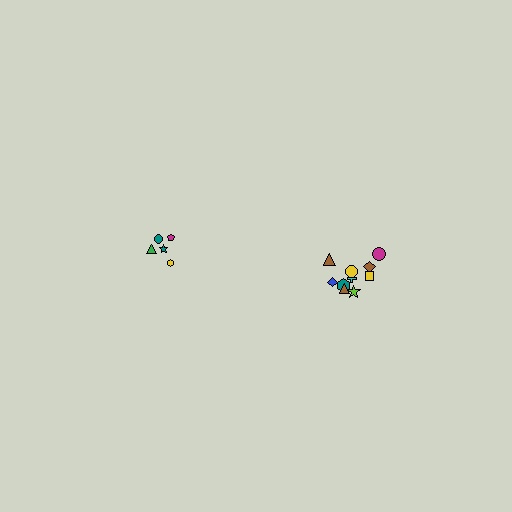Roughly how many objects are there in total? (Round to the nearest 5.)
Roughly 15 objects in total.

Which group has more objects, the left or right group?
The right group.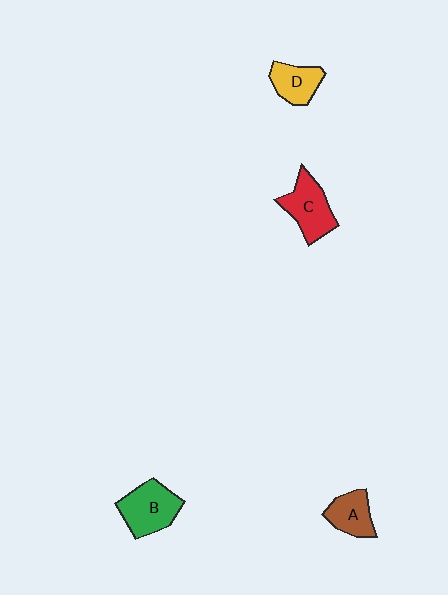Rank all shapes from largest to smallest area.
From largest to smallest: B (green), C (red), A (brown), D (yellow).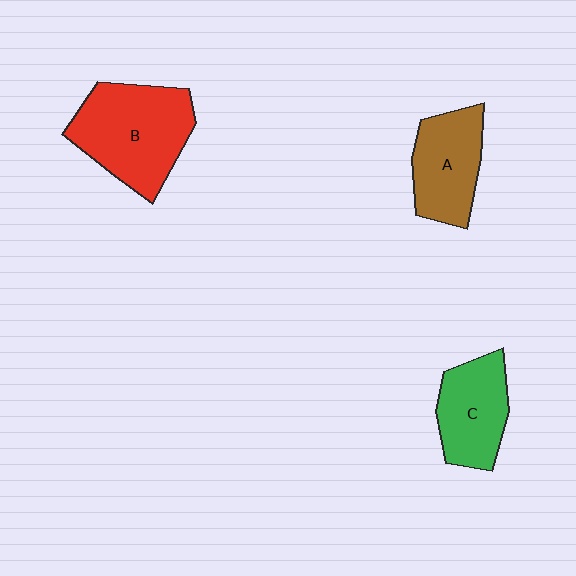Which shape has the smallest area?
Shape C (green).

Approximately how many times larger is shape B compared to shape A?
Approximately 1.4 times.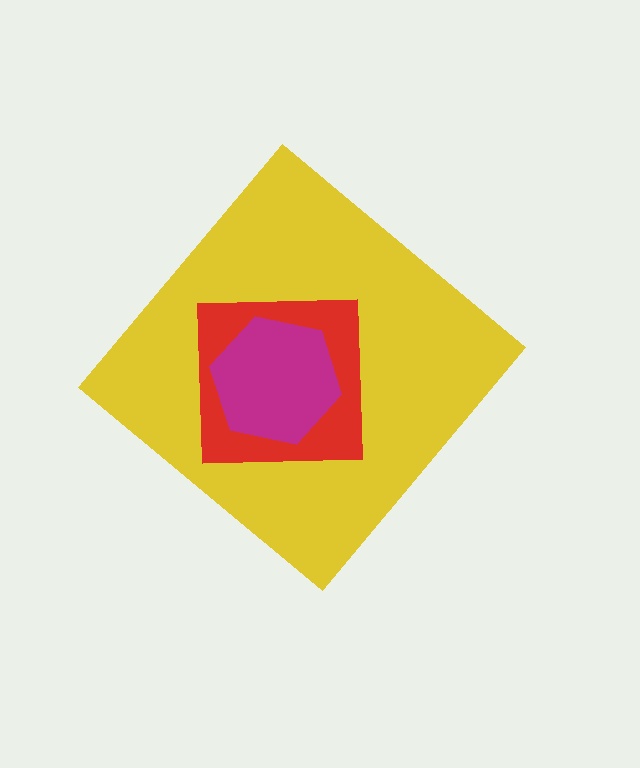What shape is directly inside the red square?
The magenta hexagon.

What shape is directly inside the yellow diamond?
The red square.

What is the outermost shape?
The yellow diamond.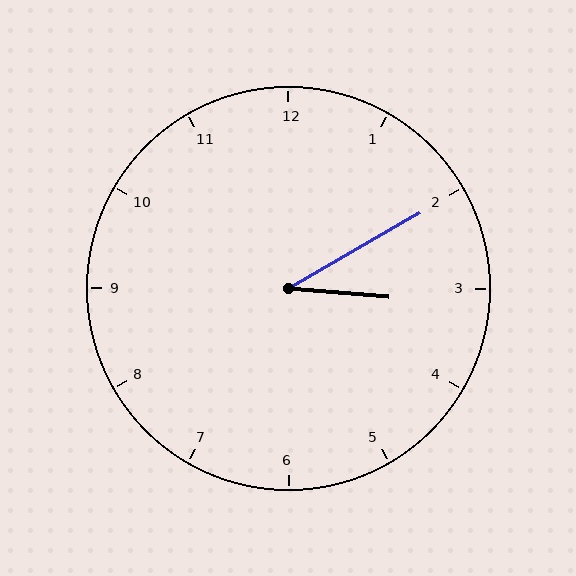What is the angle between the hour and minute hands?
Approximately 35 degrees.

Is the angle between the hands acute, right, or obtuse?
It is acute.